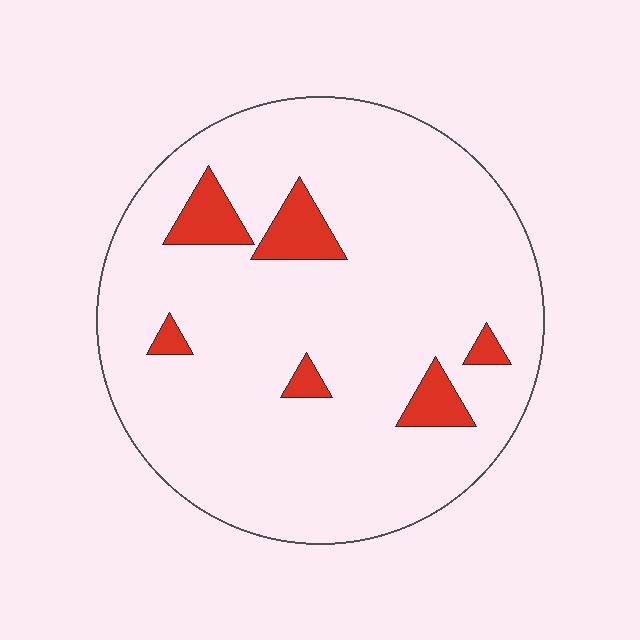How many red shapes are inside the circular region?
6.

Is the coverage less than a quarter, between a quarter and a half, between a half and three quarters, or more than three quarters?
Less than a quarter.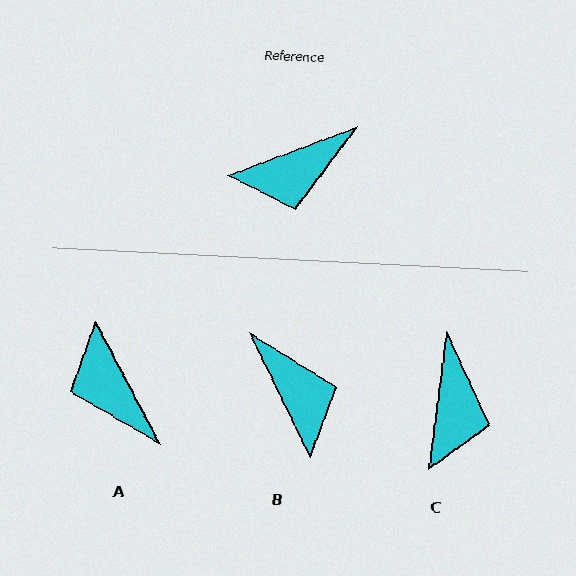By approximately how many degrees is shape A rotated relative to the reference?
Approximately 82 degrees clockwise.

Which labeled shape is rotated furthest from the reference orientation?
B, about 96 degrees away.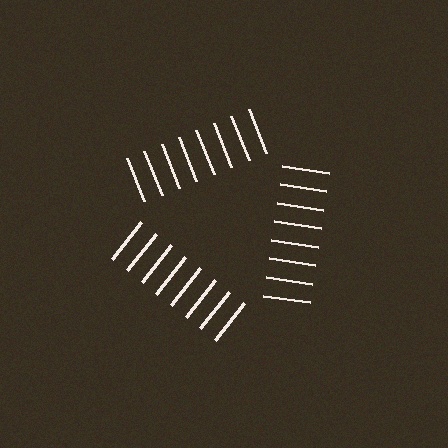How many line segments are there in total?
24 — 8 along each of the 3 edges.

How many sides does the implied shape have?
3 sides — the line-ends trace a triangle.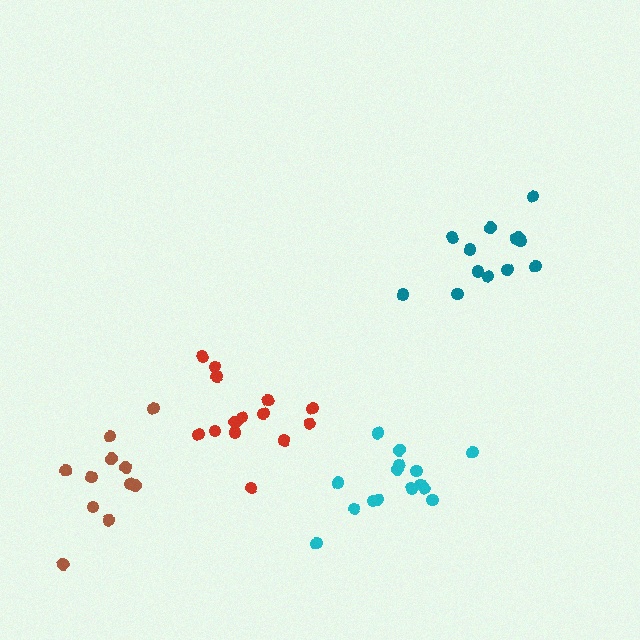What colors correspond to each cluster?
The clusters are colored: teal, cyan, red, brown.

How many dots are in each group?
Group 1: 13 dots, Group 2: 15 dots, Group 3: 14 dots, Group 4: 11 dots (53 total).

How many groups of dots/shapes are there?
There are 4 groups.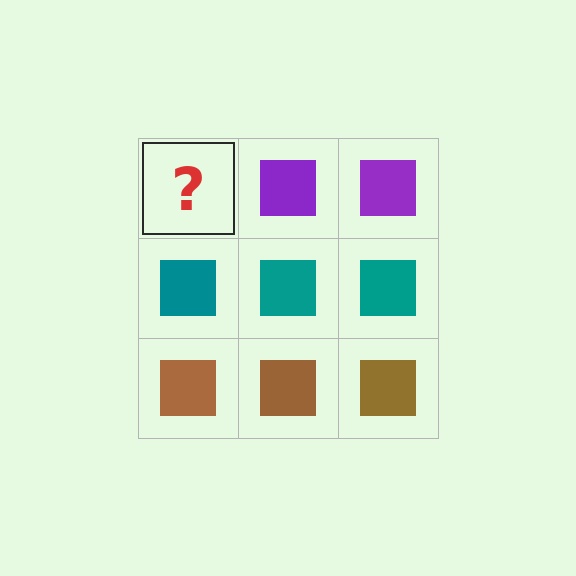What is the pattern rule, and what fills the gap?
The rule is that each row has a consistent color. The gap should be filled with a purple square.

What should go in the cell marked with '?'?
The missing cell should contain a purple square.